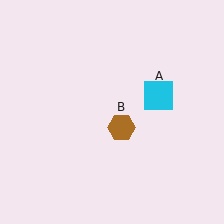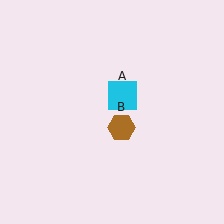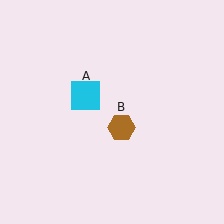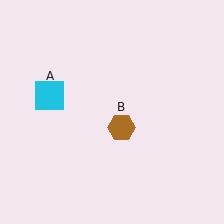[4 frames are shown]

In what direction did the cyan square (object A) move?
The cyan square (object A) moved left.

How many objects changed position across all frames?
1 object changed position: cyan square (object A).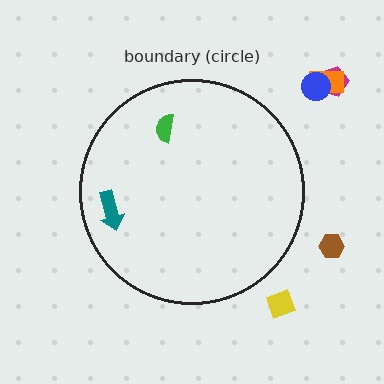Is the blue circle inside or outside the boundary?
Outside.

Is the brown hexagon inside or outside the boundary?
Outside.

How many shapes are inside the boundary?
2 inside, 5 outside.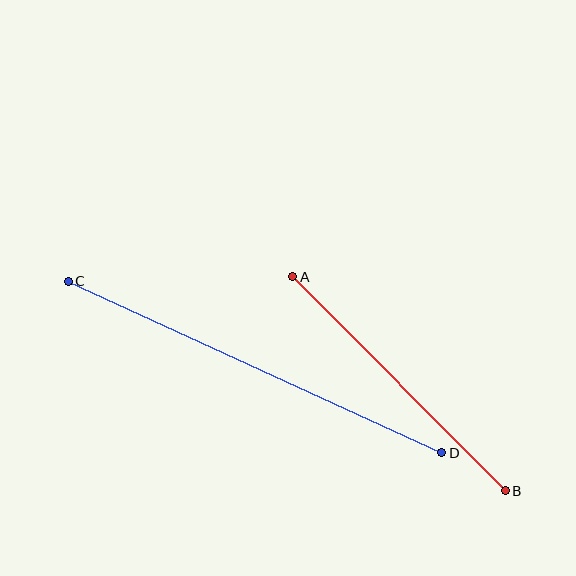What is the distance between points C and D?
The distance is approximately 411 pixels.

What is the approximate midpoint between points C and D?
The midpoint is at approximately (255, 367) pixels.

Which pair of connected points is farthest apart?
Points C and D are farthest apart.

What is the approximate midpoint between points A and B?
The midpoint is at approximately (399, 384) pixels.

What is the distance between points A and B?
The distance is approximately 301 pixels.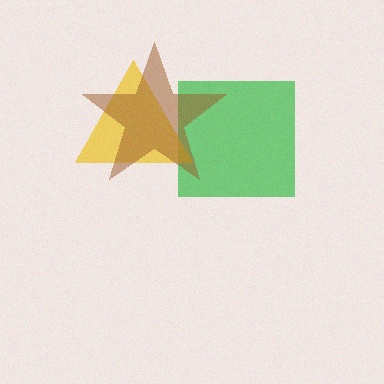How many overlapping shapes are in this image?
There are 3 overlapping shapes in the image.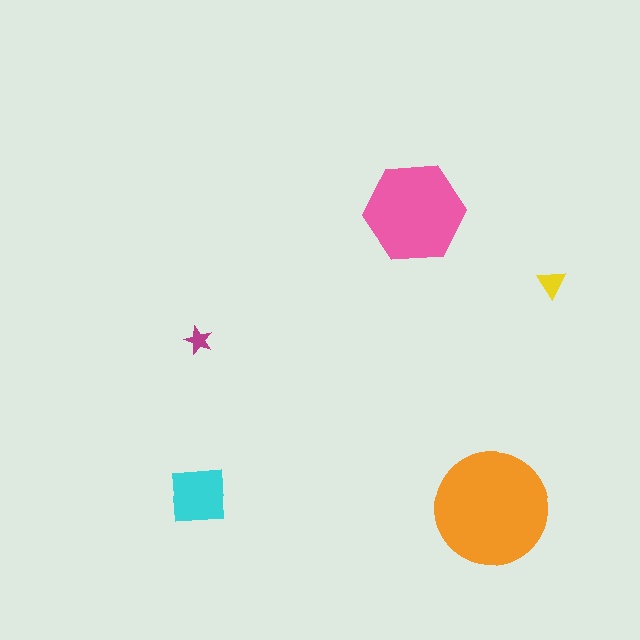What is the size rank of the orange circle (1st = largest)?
1st.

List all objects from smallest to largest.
The magenta star, the yellow triangle, the cyan square, the pink hexagon, the orange circle.